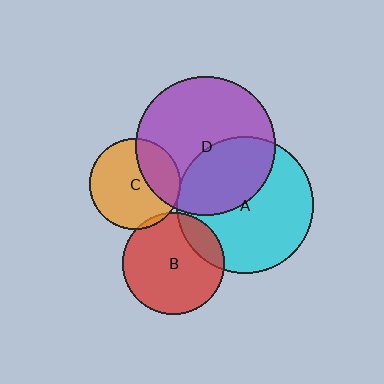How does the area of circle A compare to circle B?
Approximately 1.8 times.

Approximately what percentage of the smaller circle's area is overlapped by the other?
Approximately 40%.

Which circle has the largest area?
Circle D (purple).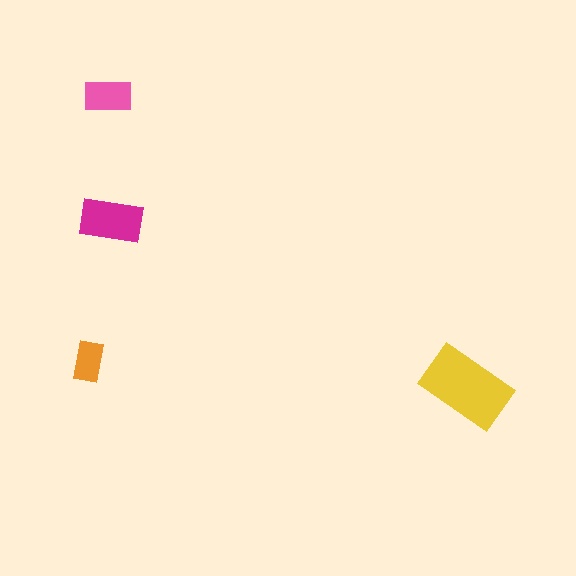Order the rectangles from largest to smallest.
the yellow one, the magenta one, the pink one, the orange one.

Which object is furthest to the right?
The yellow rectangle is rightmost.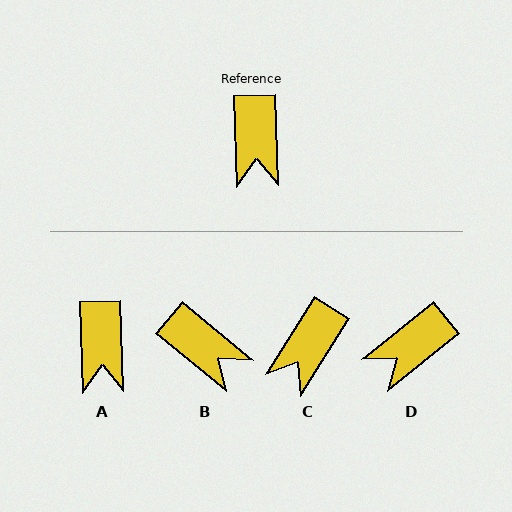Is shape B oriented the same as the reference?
No, it is off by about 49 degrees.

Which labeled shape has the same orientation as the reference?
A.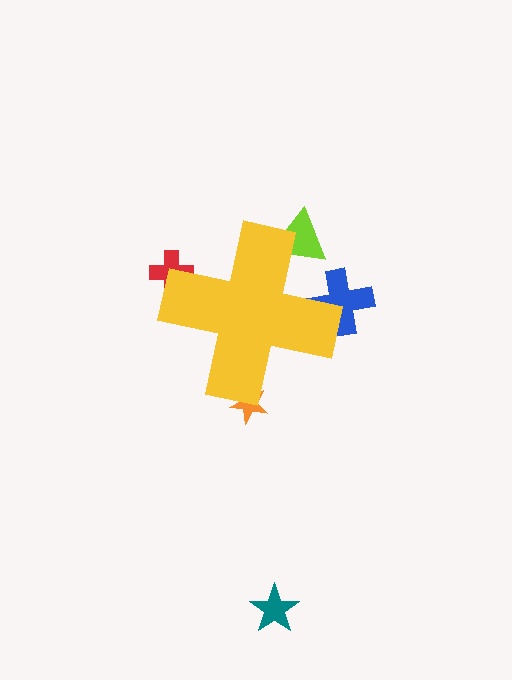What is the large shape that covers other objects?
A yellow cross.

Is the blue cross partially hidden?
Yes, the blue cross is partially hidden behind the yellow cross.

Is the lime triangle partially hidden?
Yes, the lime triangle is partially hidden behind the yellow cross.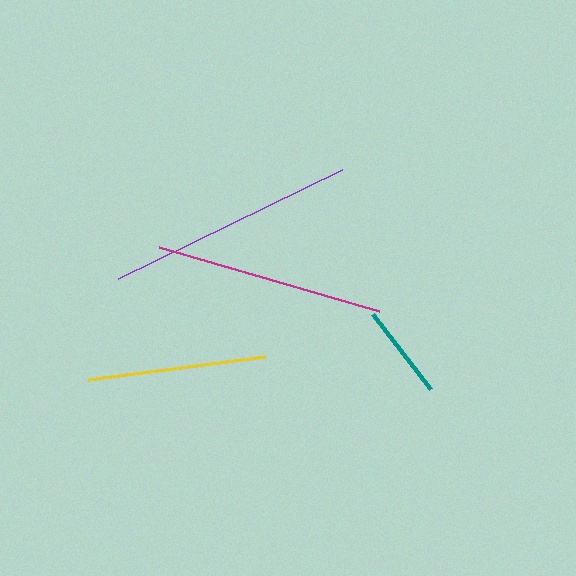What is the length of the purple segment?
The purple segment is approximately 249 pixels long.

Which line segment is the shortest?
The teal line is the shortest at approximately 95 pixels.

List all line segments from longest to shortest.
From longest to shortest: purple, magenta, yellow, teal.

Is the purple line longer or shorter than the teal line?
The purple line is longer than the teal line.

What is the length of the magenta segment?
The magenta segment is approximately 229 pixels long.